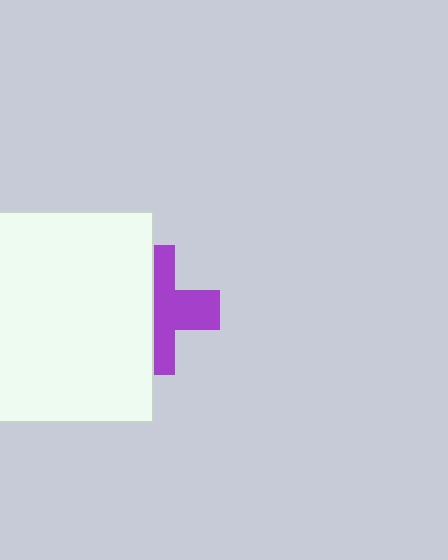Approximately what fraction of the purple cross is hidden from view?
Roughly 48% of the purple cross is hidden behind the white square.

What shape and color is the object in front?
The object in front is a white square.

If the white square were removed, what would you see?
You would see the complete purple cross.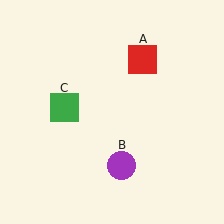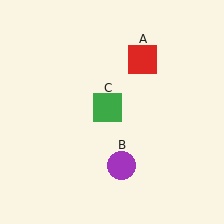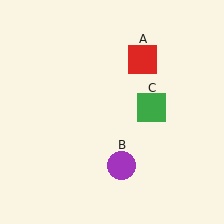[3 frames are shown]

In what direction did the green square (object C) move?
The green square (object C) moved right.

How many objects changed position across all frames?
1 object changed position: green square (object C).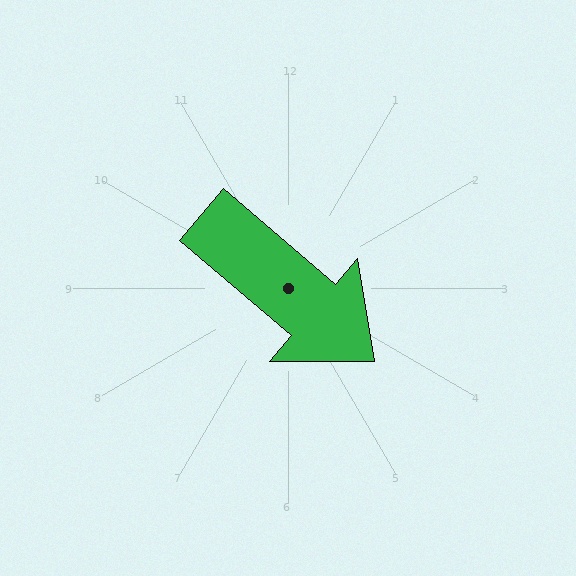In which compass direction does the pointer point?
Southeast.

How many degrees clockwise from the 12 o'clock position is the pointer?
Approximately 130 degrees.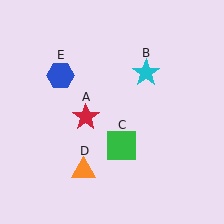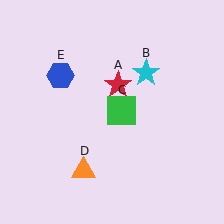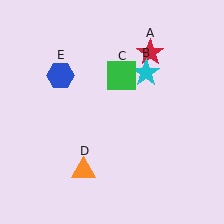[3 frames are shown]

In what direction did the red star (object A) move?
The red star (object A) moved up and to the right.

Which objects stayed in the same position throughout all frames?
Cyan star (object B) and orange triangle (object D) and blue hexagon (object E) remained stationary.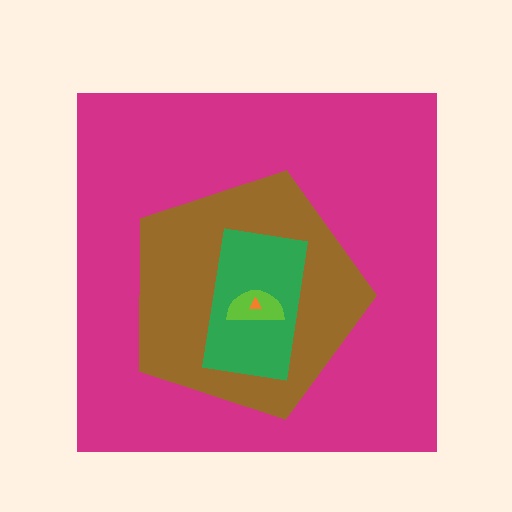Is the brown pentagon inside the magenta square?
Yes.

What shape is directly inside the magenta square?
The brown pentagon.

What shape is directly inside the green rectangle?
The lime semicircle.